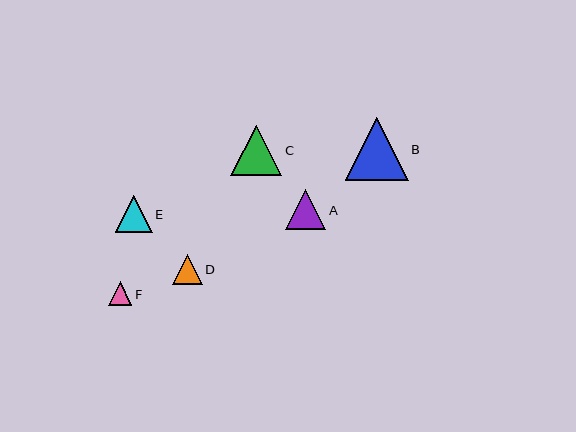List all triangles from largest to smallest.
From largest to smallest: B, C, A, E, D, F.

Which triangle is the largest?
Triangle B is the largest with a size of approximately 63 pixels.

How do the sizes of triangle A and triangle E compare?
Triangle A and triangle E are approximately the same size.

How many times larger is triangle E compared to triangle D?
Triangle E is approximately 1.2 times the size of triangle D.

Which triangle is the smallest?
Triangle F is the smallest with a size of approximately 23 pixels.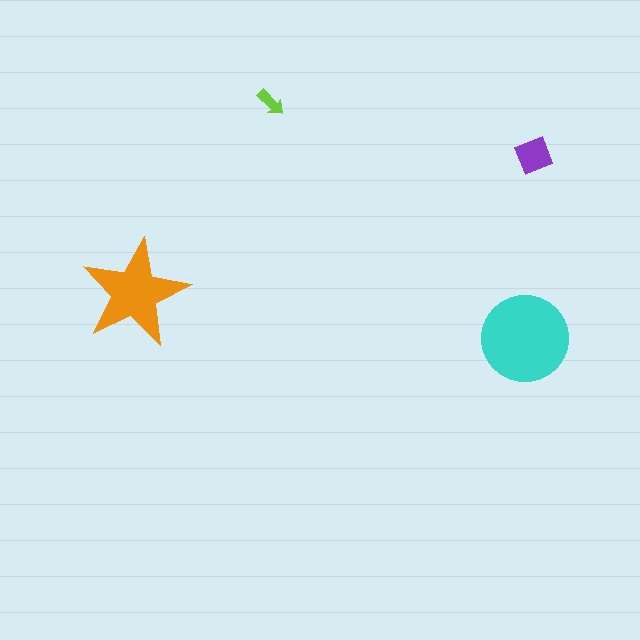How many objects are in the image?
There are 4 objects in the image.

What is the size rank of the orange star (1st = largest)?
2nd.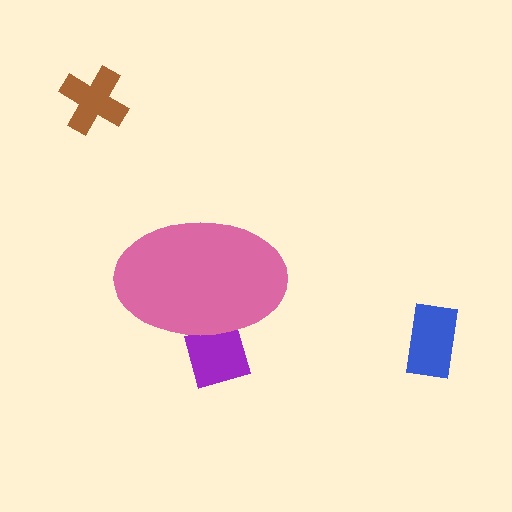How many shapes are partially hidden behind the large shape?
1 shape is partially hidden.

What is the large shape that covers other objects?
A pink ellipse.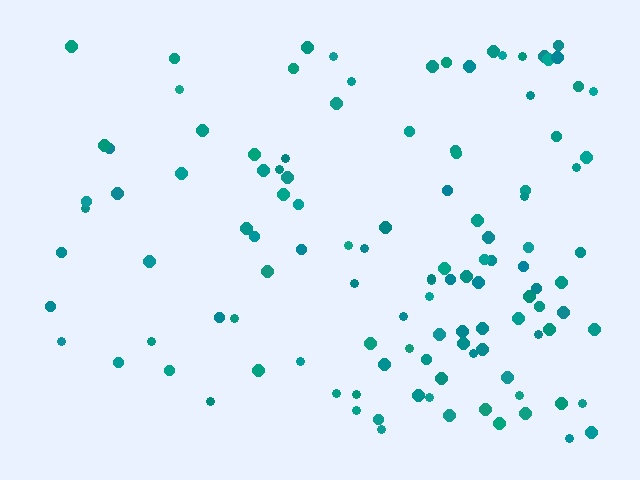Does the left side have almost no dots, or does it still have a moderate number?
Still a moderate number, just noticeably fewer than the right.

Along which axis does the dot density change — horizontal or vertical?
Horizontal.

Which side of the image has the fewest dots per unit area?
The left.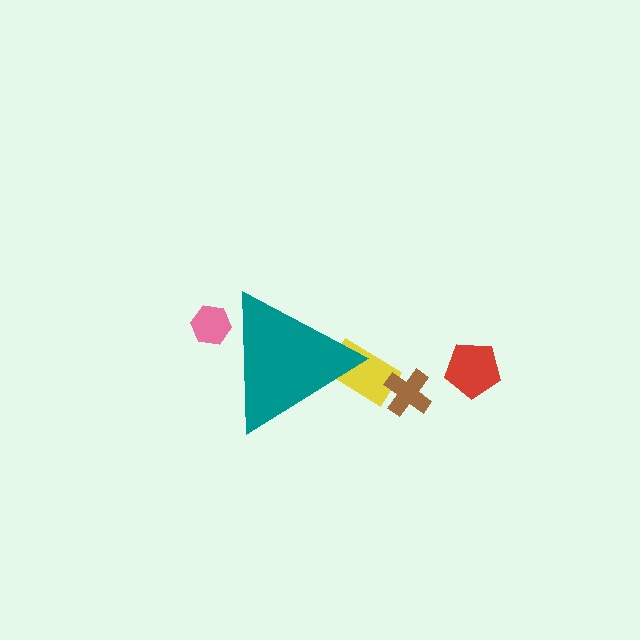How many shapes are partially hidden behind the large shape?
2 shapes are partially hidden.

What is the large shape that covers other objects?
A teal triangle.